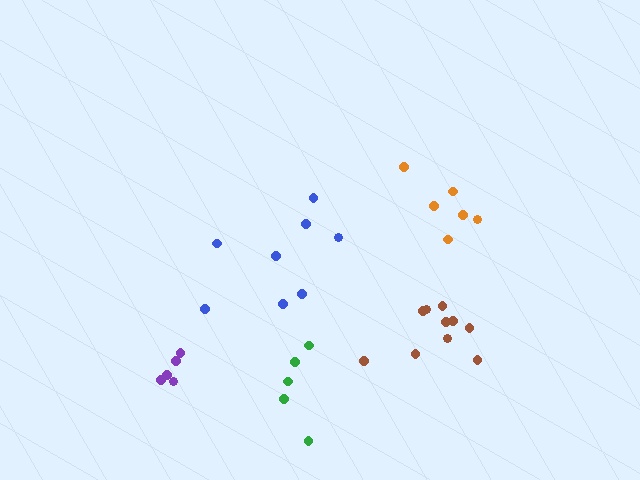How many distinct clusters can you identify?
There are 5 distinct clusters.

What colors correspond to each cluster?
The clusters are colored: blue, orange, brown, green, purple.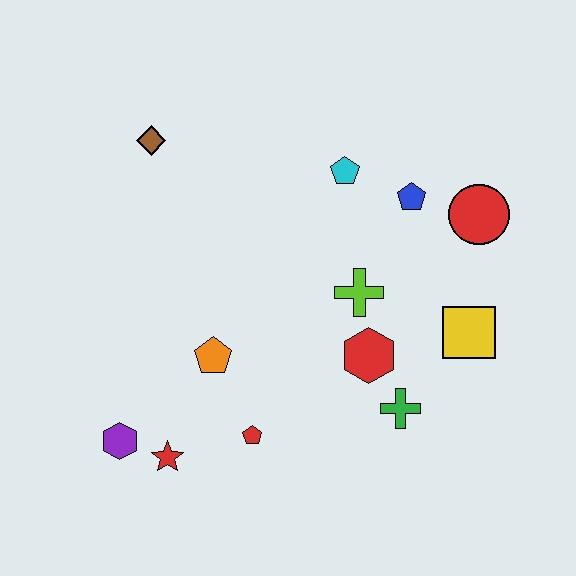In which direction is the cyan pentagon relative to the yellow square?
The cyan pentagon is above the yellow square.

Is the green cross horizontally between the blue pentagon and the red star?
Yes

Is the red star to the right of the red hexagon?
No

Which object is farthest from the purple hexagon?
The red circle is farthest from the purple hexagon.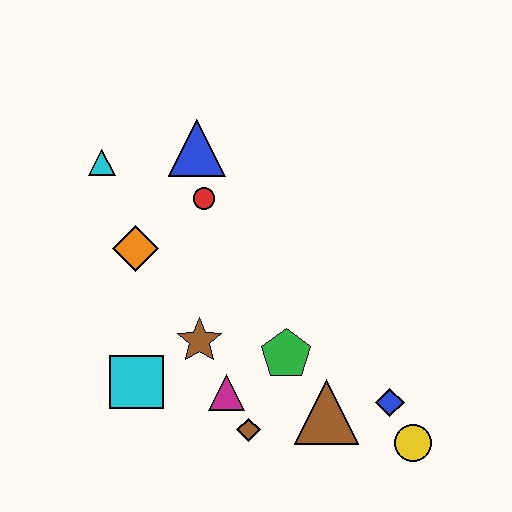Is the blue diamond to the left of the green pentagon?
No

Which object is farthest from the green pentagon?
The cyan triangle is farthest from the green pentagon.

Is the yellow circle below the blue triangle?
Yes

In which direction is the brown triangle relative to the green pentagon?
The brown triangle is below the green pentagon.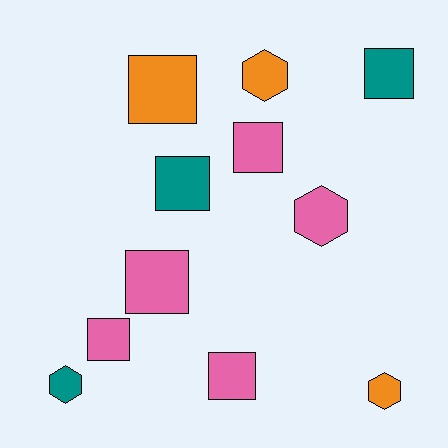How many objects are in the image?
There are 11 objects.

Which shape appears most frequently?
Square, with 7 objects.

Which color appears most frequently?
Pink, with 5 objects.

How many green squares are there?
There are no green squares.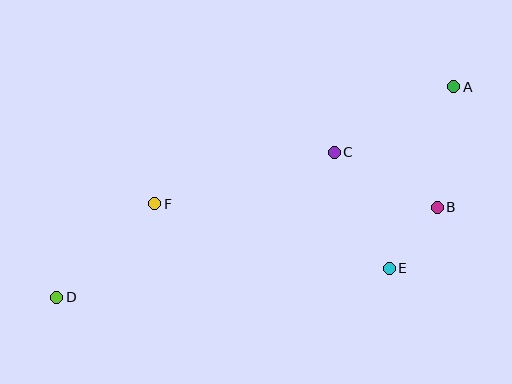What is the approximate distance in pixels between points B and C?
The distance between B and C is approximately 117 pixels.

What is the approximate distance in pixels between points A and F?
The distance between A and F is approximately 321 pixels.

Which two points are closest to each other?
Points B and E are closest to each other.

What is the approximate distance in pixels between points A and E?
The distance between A and E is approximately 193 pixels.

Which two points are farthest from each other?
Points A and D are farthest from each other.